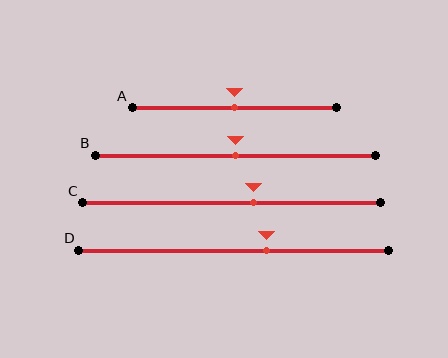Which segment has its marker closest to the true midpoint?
Segment A has its marker closest to the true midpoint.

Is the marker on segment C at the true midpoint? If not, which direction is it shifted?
No, the marker on segment C is shifted to the right by about 7% of the segment length.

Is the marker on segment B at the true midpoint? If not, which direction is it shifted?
Yes, the marker on segment B is at the true midpoint.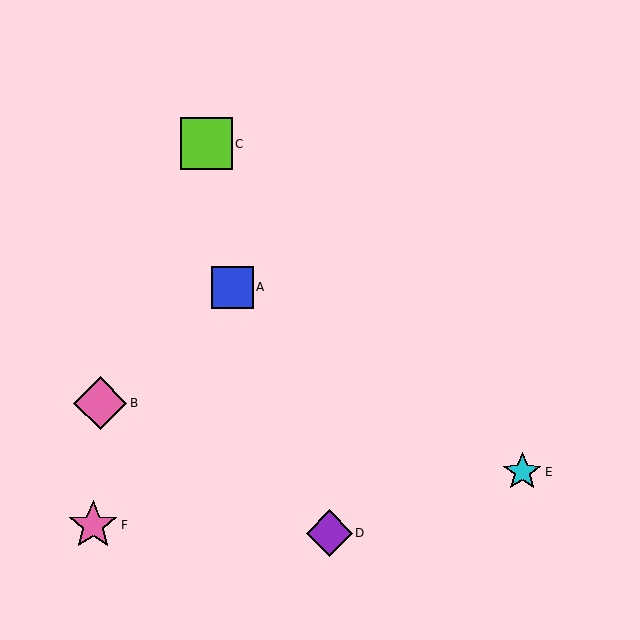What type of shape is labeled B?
Shape B is a pink diamond.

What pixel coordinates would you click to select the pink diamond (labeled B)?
Click at (100, 403) to select the pink diamond B.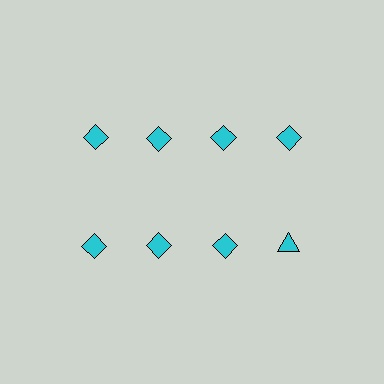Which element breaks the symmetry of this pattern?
The cyan triangle in the second row, second from right column breaks the symmetry. All other shapes are cyan diamonds.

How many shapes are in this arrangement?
There are 8 shapes arranged in a grid pattern.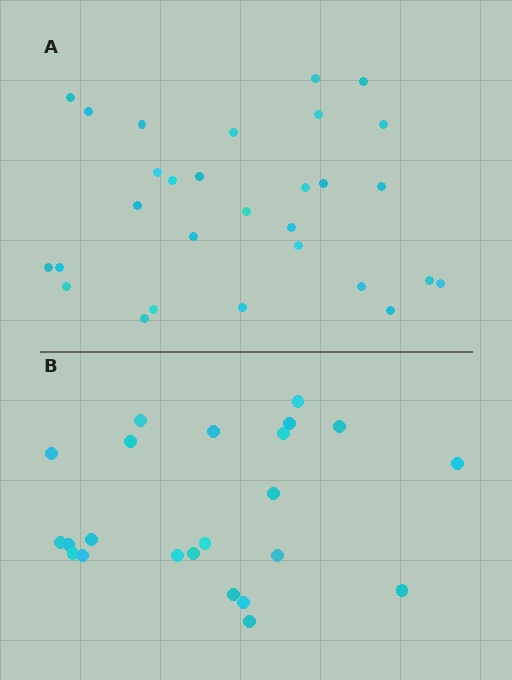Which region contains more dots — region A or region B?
Region A (the top region) has more dots.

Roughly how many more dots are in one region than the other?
Region A has about 6 more dots than region B.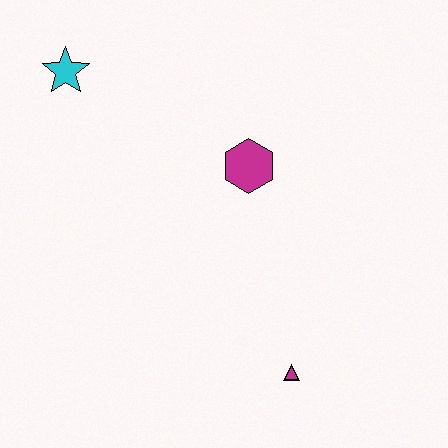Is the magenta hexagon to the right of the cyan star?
Yes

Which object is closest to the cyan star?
The magenta hexagon is closest to the cyan star.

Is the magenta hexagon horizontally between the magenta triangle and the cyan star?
Yes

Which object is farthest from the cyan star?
The magenta triangle is farthest from the cyan star.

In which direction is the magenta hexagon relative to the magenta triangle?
The magenta hexagon is above the magenta triangle.